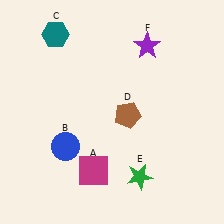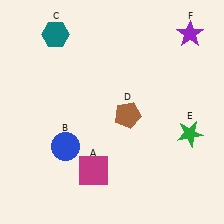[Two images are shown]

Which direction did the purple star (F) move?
The purple star (F) moved right.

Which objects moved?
The objects that moved are: the green star (E), the purple star (F).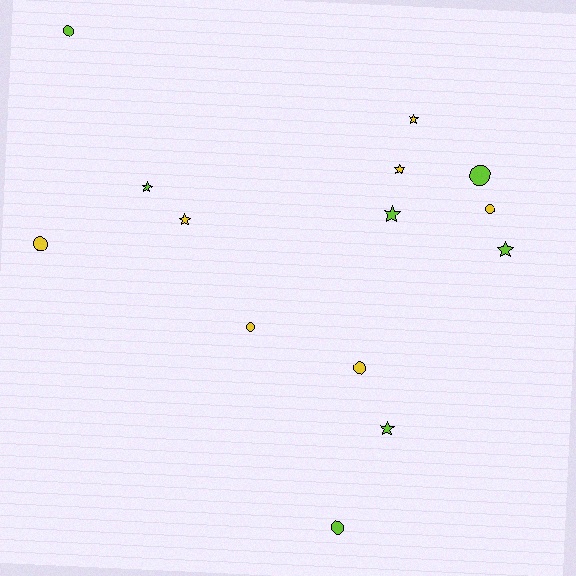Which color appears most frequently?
Yellow, with 7 objects.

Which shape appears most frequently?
Star, with 7 objects.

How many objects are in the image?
There are 14 objects.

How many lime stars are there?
There are 4 lime stars.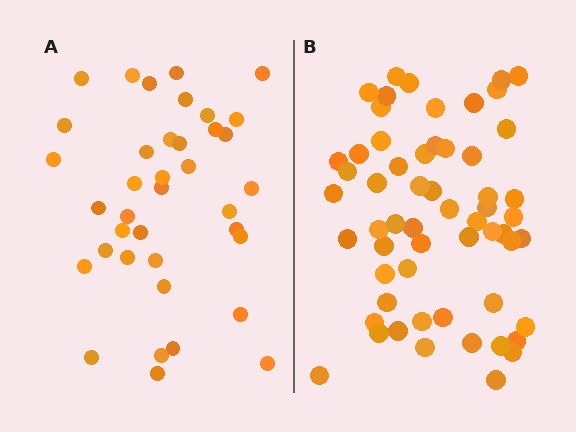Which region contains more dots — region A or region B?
Region B (the right region) has more dots.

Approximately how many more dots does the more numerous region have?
Region B has approximately 20 more dots than region A.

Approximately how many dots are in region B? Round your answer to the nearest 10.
About 60 dots. (The exact count is 58, which rounds to 60.)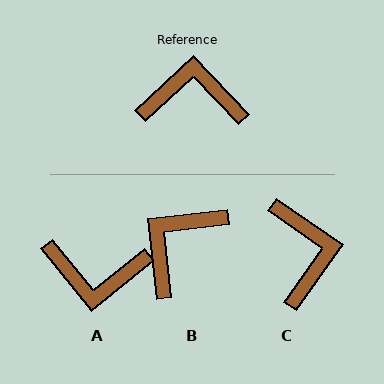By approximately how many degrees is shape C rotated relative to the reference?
Approximately 78 degrees clockwise.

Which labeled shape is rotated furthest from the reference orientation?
A, about 176 degrees away.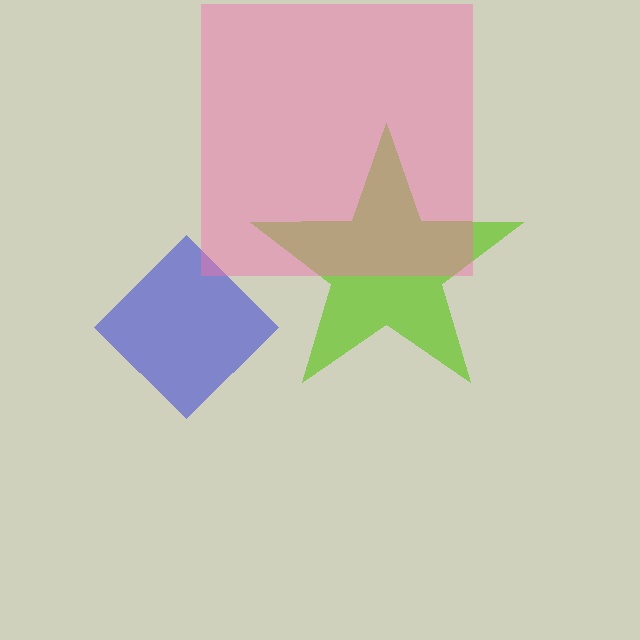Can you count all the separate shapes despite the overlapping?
Yes, there are 3 separate shapes.